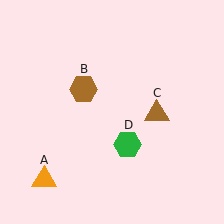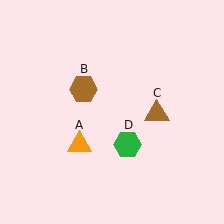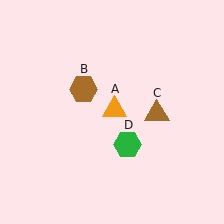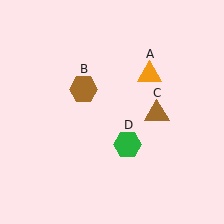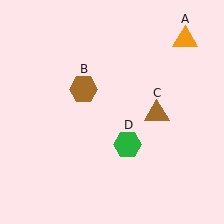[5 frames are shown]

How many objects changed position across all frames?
1 object changed position: orange triangle (object A).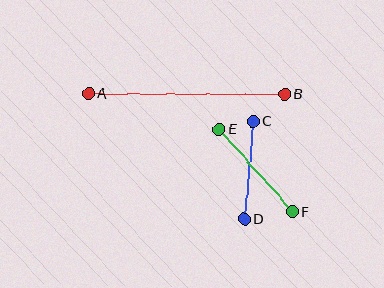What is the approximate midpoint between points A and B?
The midpoint is at approximately (187, 94) pixels.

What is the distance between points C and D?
The distance is approximately 98 pixels.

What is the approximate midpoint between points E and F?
The midpoint is at approximately (256, 170) pixels.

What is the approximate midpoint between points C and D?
The midpoint is at approximately (248, 170) pixels.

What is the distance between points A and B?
The distance is approximately 196 pixels.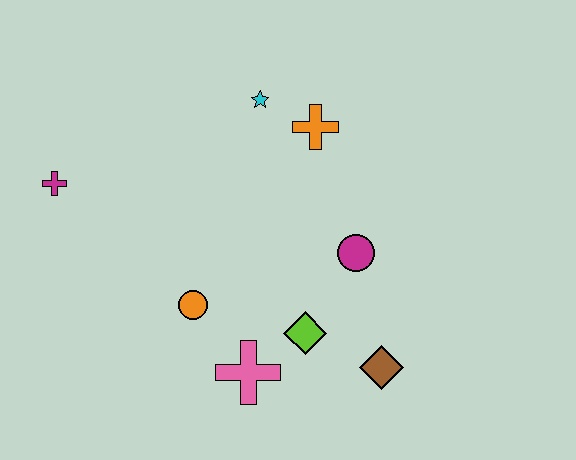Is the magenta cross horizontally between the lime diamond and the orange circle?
No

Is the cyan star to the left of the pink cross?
No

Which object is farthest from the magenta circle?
The magenta cross is farthest from the magenta circle.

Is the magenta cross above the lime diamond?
Yes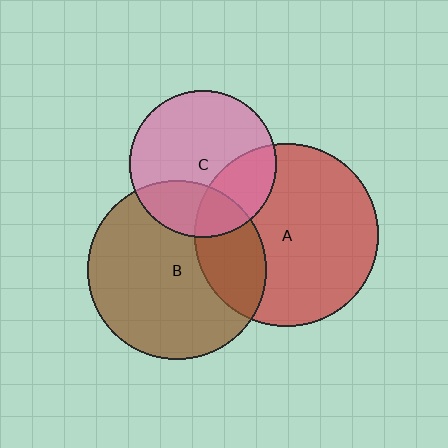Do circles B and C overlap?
Yes.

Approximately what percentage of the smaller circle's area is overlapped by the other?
Approximately 25%.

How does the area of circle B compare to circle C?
Approximately 1.5 times.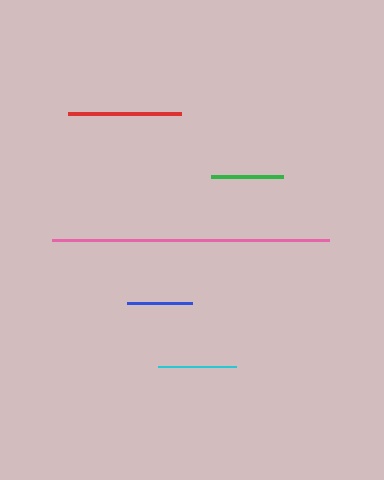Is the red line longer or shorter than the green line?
The red line is longer than the green line.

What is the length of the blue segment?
The blue segment is approximately 65 pixels long.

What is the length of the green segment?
The green segment is approximately 72 pixels long.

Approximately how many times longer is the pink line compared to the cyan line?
The pink line is approximately 3.6 times the length of the cyan line.